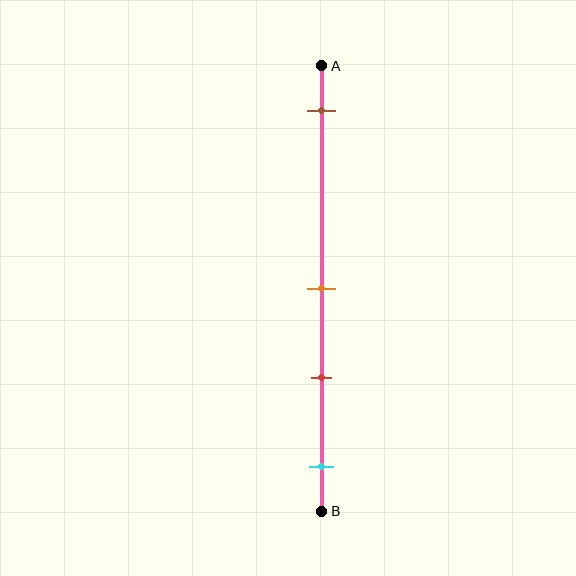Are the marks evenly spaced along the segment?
No, the marks are not evenly spaced.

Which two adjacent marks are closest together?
The orange and red marks are the closest adjacent pair.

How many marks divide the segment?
There are 4 marks dividing the segment.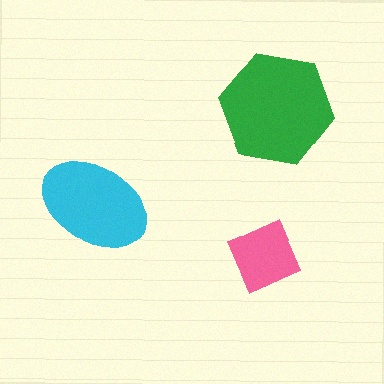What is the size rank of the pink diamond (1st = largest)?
3rd.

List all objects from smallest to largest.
The pink diamond, the cyan ellipse, the green hexagon.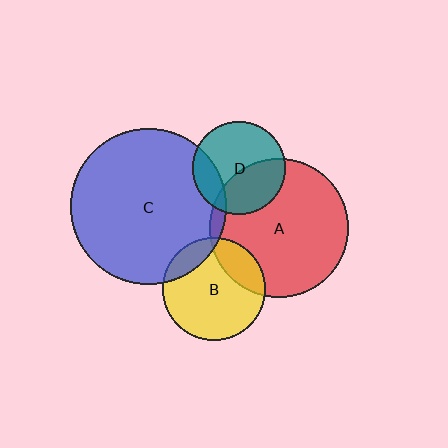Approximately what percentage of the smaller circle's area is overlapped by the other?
Approximately 20%.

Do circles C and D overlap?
Yes.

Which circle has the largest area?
Circle C (blue).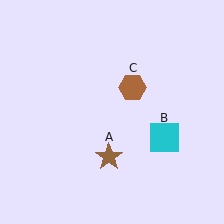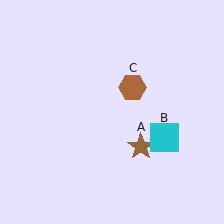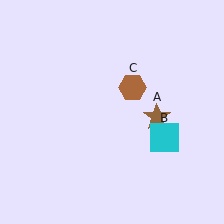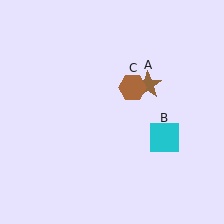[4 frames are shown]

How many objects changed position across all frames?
1 object changed position: brown star (object A).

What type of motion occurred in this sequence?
The brown star (object A) rotated counterclockwise around the center of the scene.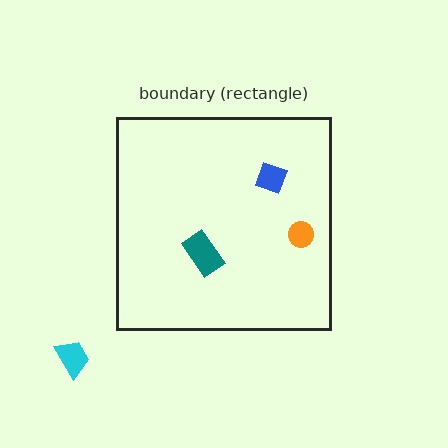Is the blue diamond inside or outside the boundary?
Inside.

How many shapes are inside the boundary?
3 inside, 1 outside.